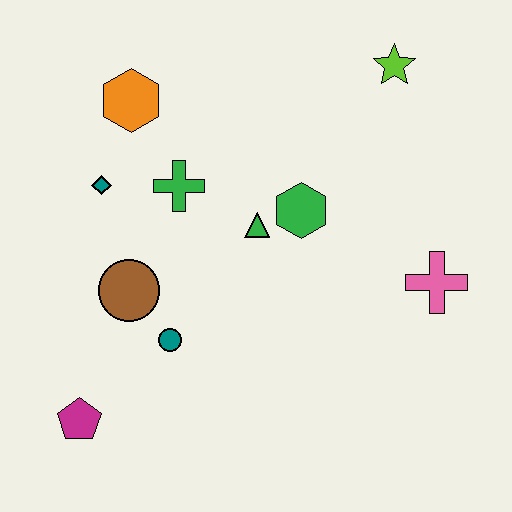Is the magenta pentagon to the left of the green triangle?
Yes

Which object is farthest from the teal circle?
The lime star is farthest from the teal circle.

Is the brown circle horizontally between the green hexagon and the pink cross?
No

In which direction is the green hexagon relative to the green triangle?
The green hexagon is to the right of the green triangle.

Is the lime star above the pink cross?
Yes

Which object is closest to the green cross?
The teal diamond is closest to the green cross.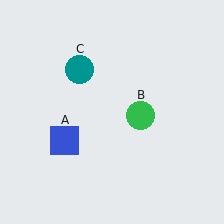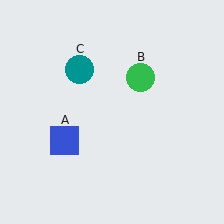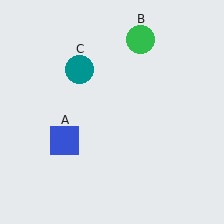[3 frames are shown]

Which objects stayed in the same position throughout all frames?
Blue square (object A) and teal circle (object C) remained stationary.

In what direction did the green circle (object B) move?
The green circle (object B) moved up.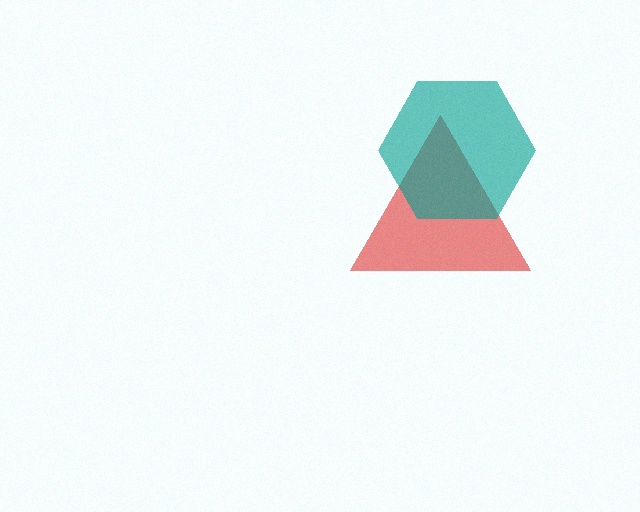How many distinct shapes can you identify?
There are 2 distinct shapes: a red triangle, a teal hexagon.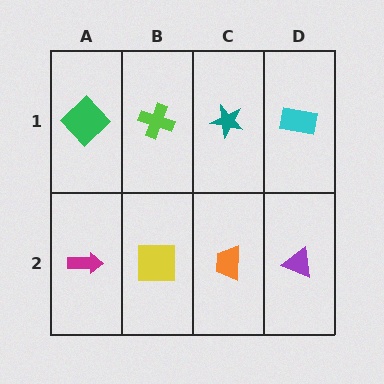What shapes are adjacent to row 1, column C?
An orange trapezoid (row 2, column C), a lime cross (row 1, column B), a cyan rectangle (row 1, column D).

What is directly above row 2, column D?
A cyan rectangle.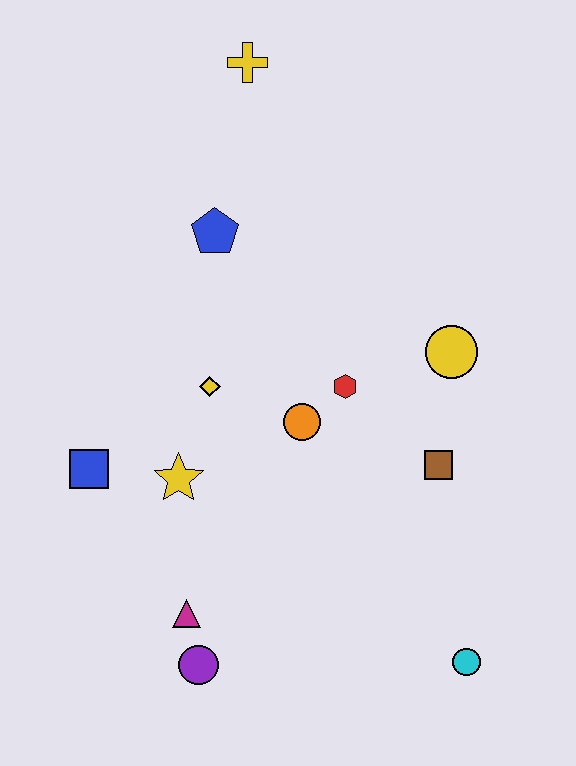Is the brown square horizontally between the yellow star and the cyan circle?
Yes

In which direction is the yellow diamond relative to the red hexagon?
The yellow diamond is to the left of the red hexagon.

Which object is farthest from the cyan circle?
The yellow cross is farthest from the cyan circle.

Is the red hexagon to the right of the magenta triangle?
Yes